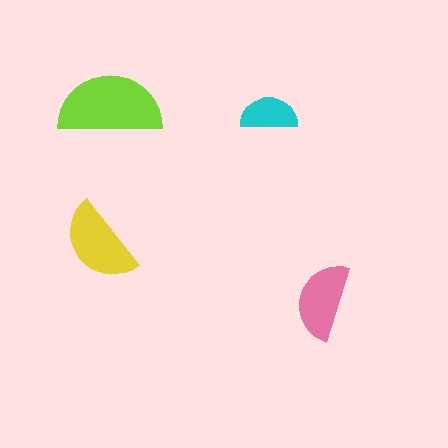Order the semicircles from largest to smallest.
the lime one, the yellow one, the pink one, the cyan one.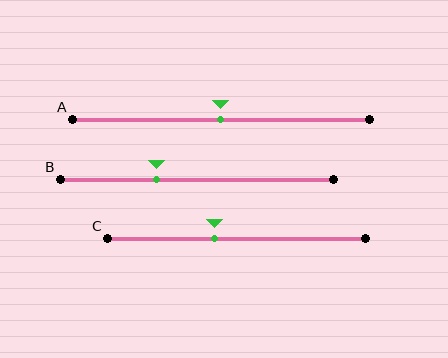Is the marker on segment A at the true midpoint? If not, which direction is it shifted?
Yes, the marker on segment A is at the true midpoint.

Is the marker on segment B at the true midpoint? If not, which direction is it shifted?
No, the marker on segment B is shifted to the left by about 15% of the segment length.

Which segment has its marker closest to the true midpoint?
Segment A has its marker closest to the true midpoint.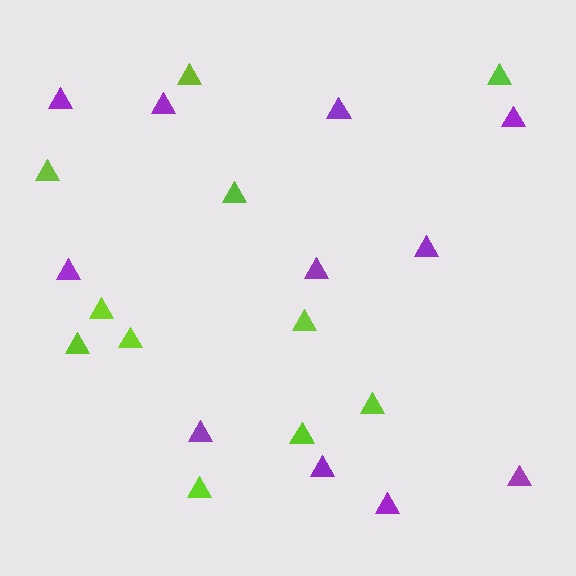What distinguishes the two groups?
There are 2 groups: one group of purple triangles (11) and one group of lime triangles (11).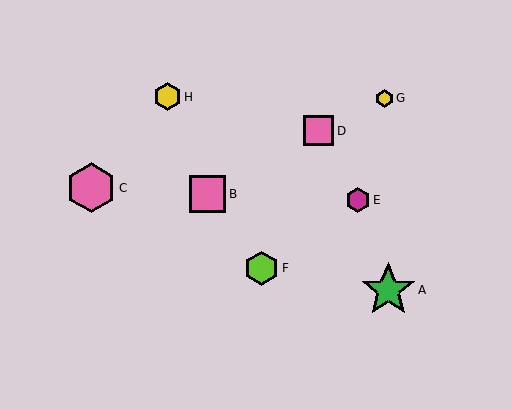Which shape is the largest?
The green star (labeled A) is the largest.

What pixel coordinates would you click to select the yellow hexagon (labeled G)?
Click at (385, 98) to select the yellow hexagon G.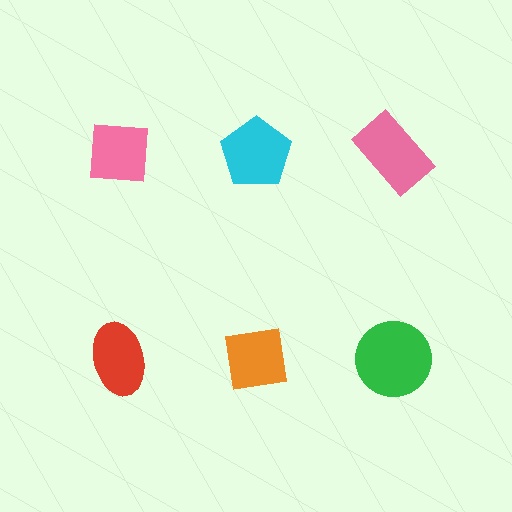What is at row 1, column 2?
A cyan pentagon.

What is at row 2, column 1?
A red ellipse.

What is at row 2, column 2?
An orange square.